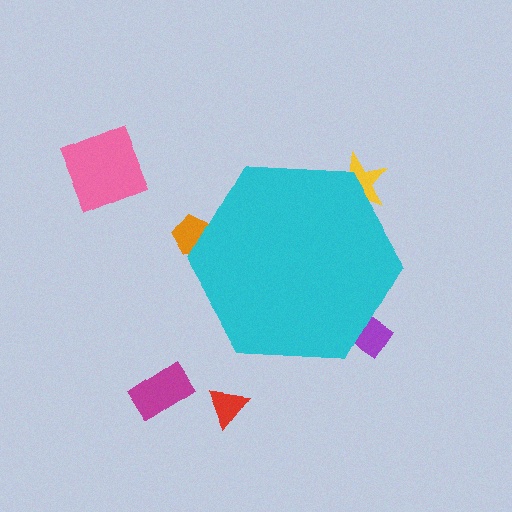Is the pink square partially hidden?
No, the pink square is fully visible.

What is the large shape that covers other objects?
A cyan hexagon.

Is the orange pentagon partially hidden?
Yes, the orange pentagon is partially hidden behind the cyan hexagon.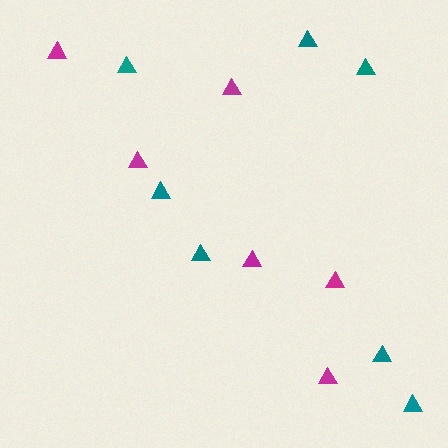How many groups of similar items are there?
There are 2 groups: one group of teal triangles (7) and one group of magenta triangles (6).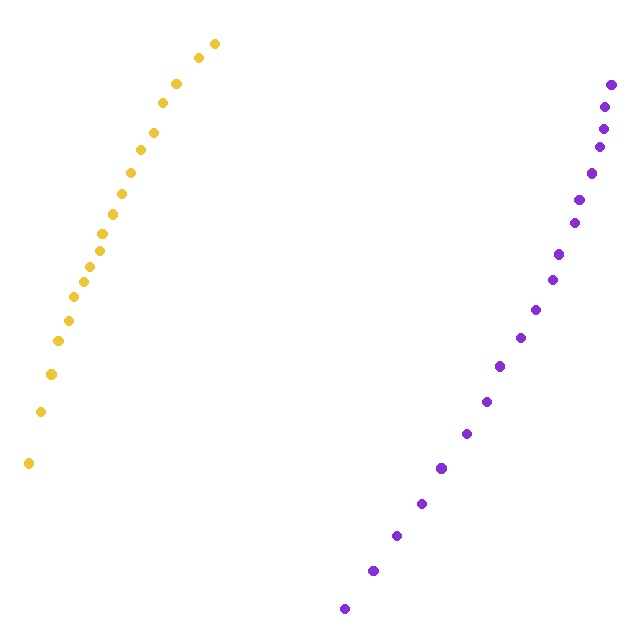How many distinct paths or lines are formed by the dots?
There are 2 distinct paths.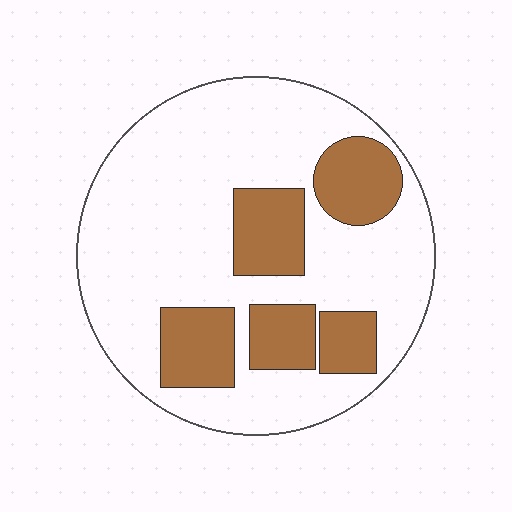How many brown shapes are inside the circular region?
5.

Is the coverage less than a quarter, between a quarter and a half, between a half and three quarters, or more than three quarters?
Between a quarter and a half.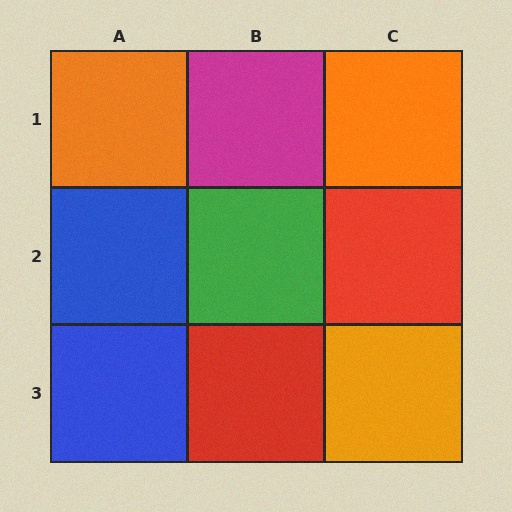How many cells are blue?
2 cells are blue.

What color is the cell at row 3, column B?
Red.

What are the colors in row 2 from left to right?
Blue, green, red.